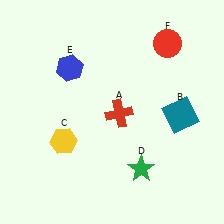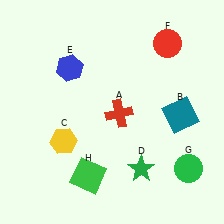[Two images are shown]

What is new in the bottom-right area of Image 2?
A green circle (G) was added in the bottom-right area of Image 2.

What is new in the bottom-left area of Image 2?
A green square (H) was added in the bottom-left area of Image 2.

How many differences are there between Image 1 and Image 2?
There are 2 differences between the two images.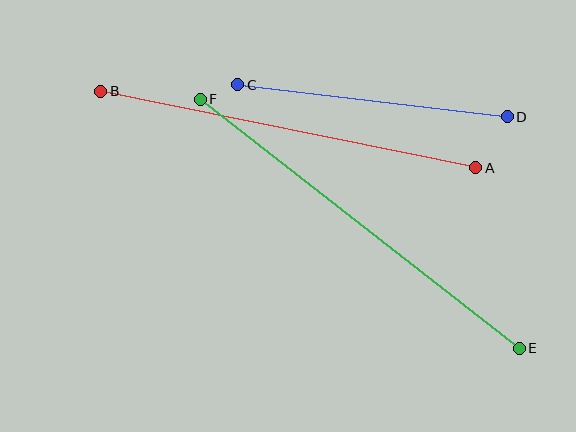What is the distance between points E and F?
The distance is approximately 405 pixels.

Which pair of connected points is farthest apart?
Points E and F are farthest apart.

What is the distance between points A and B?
The distance is approximately 383 pixels.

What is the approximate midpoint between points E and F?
The midpoint is at approximately (360, 224) pixels.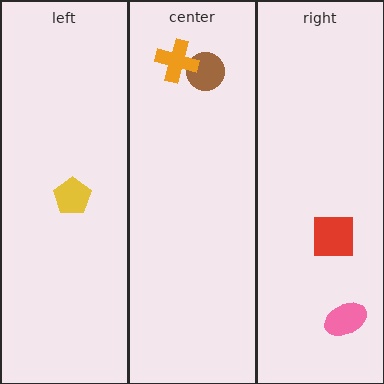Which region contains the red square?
The right region.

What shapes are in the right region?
The red square, the pink ellipse.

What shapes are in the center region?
The brown circle, the orange cross.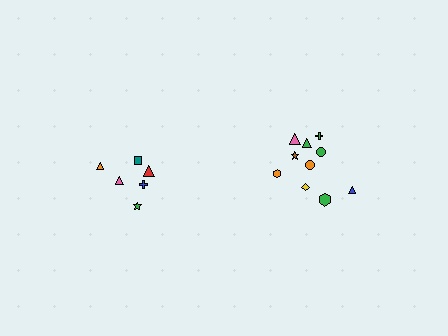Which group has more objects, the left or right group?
The right group.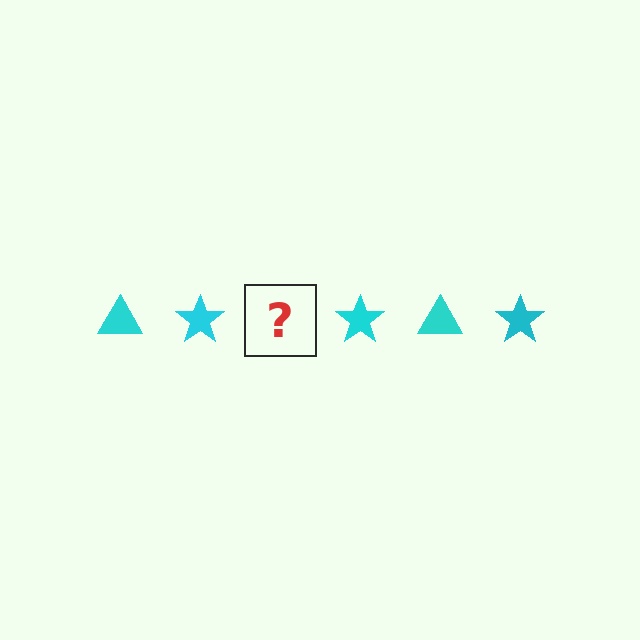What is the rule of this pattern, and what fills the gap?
The rule is that the pattern cycles through triangle, star shapes in cyan. The gap should be filled with a cyan triangle.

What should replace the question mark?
The question mark should be replaced with a cyan triangle.